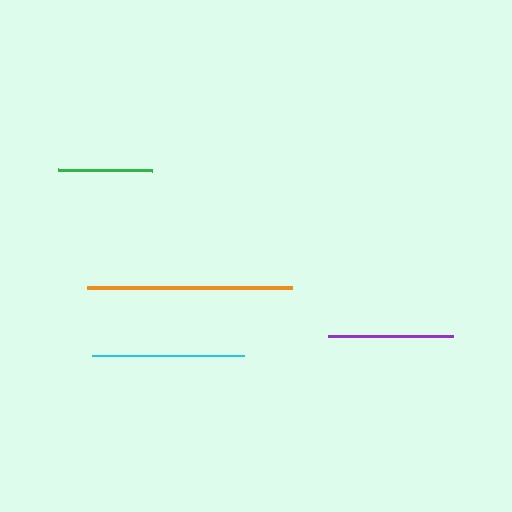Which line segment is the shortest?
The green line is the shortest at approximately 94 pixels.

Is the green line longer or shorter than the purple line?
The purple line is longer than the green line.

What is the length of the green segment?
The green segment is approximately 94 pixels long.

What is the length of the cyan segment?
The cyan segment is approximately 153 pixels long.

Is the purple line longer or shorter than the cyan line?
The cyan line is longer than the purple line.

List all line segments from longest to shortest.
From longest to shortest: orange, cyan, purple, green.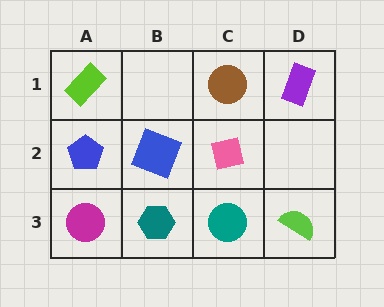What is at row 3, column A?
A magenta circle.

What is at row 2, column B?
A blue square.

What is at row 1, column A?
A lime rectangle.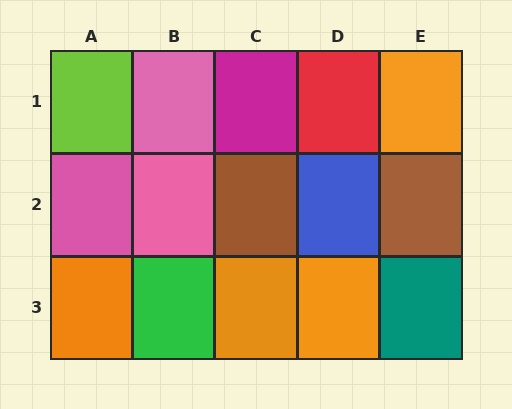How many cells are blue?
1 cell is blue.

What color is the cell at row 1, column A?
Lime.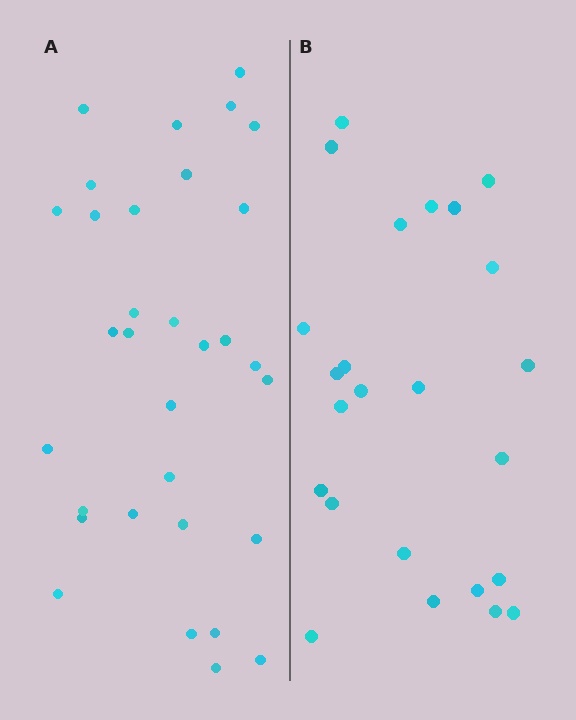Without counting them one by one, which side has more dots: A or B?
Region A (the left region) has more dots.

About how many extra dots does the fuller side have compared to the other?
Region A has roughly 8 or so more dots than region B.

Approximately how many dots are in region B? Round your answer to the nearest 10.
About 20 dots. (The exact count is 24, which rounds to 20.)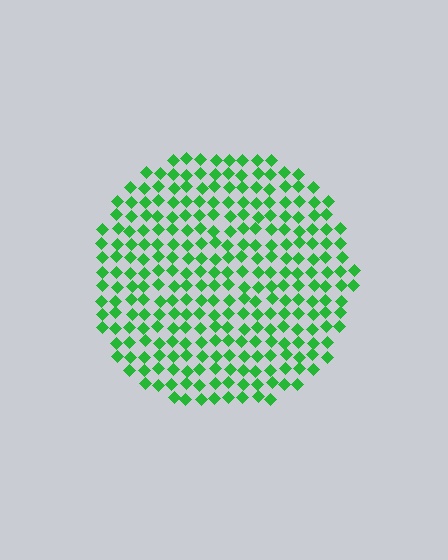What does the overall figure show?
The overall figure shows a circle.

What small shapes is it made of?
It is made of small diamonds.